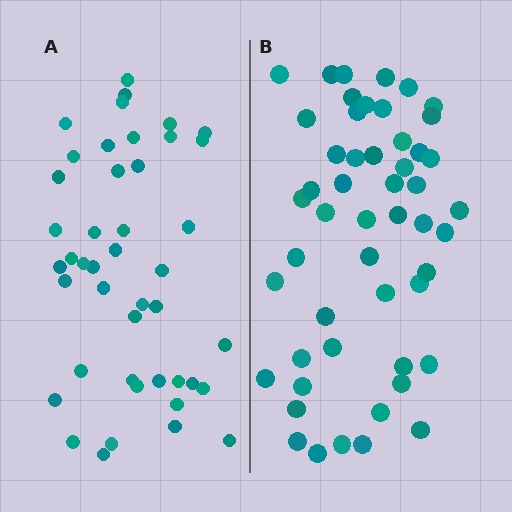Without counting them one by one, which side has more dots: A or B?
Region B (the right region) has more dots.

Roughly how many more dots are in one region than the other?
Region B has roughly 8 or so more dots than region A.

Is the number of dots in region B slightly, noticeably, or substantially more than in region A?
Region B has only slightly more — the two regions are fairly close. The ratio is roughly 1.2 to 1.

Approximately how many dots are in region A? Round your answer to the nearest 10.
About 40 dots. (The exact count is 44, which rounds to 40.)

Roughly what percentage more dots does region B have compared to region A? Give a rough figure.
About 15% more.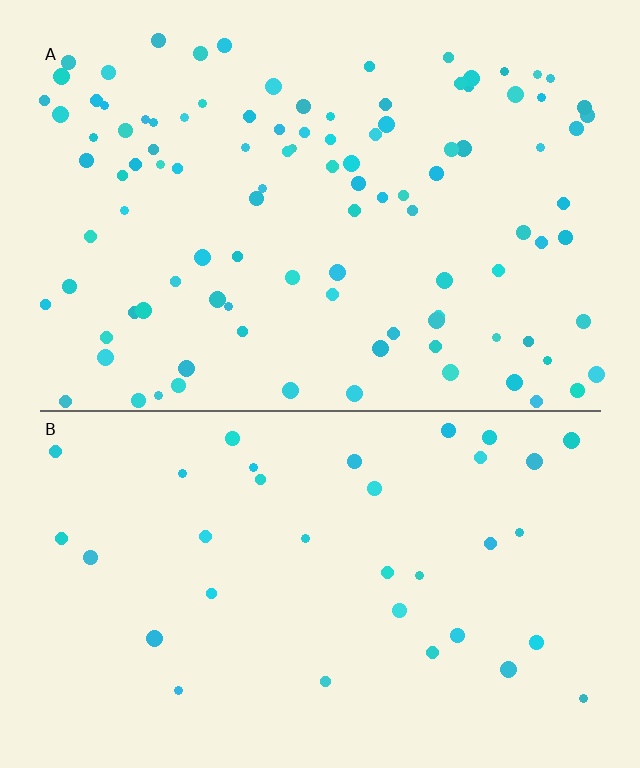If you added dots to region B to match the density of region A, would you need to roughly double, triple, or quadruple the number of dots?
Approximately triple.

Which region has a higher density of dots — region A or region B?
A (the top).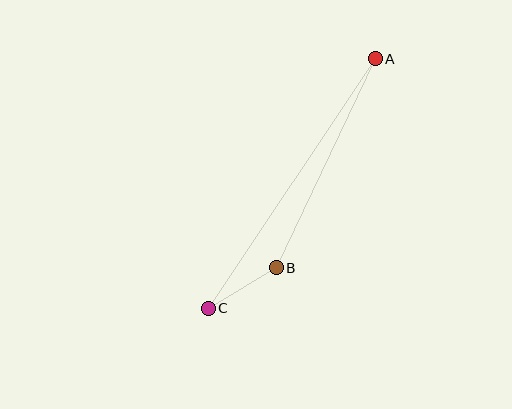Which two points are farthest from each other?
Points A and C are farthest from each other.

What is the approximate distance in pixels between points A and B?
The distance between A and B is approximately 231 pixels.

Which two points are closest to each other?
Points B and C are closest to each other.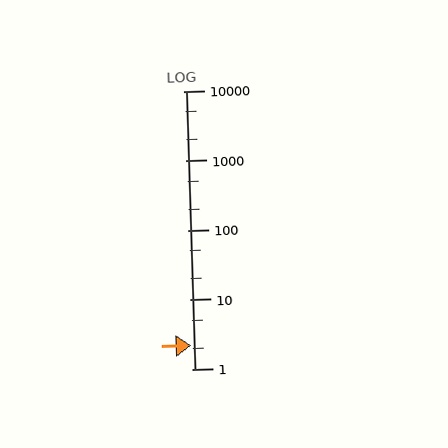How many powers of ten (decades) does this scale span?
The scale spans 4 decades, from 1 to 10000.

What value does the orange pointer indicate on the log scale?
The pointer indicates approximately 2.2.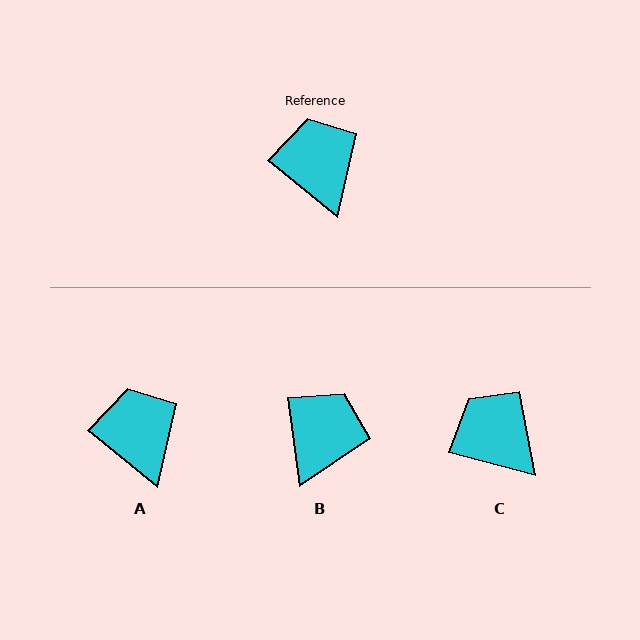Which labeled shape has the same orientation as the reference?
A.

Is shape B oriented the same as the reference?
No, it is off by about 43 degrees.